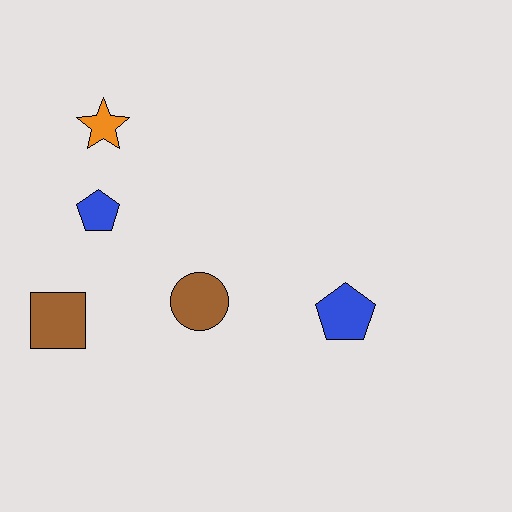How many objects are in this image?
There are 5 objects.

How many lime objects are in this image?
There are no lime objects.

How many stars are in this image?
There is 1 star.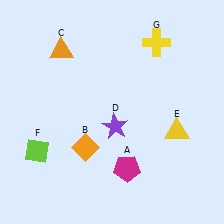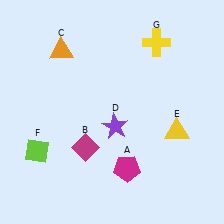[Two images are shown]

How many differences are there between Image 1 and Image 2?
There is 1 difference between the two images.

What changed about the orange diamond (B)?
In Image 1, B is orange. In Image 2, it changed to magenta.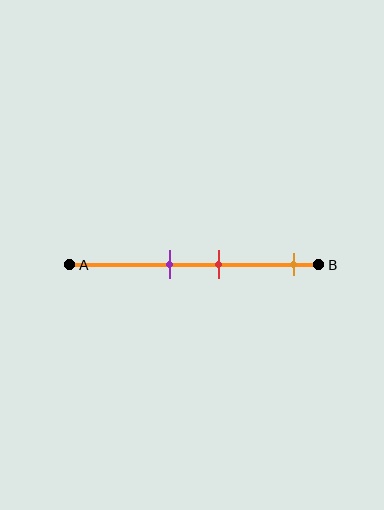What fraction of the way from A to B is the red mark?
The red mark is approximately 60% (0.6) of the way from A to B.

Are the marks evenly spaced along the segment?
No, the marks are not evenly spaced.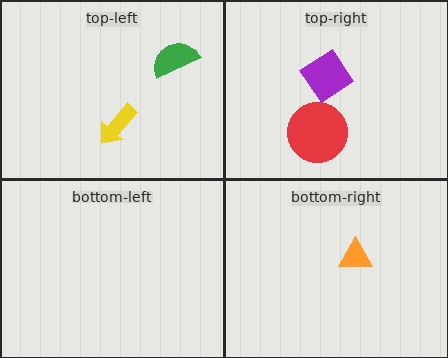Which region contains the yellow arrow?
The top-left region.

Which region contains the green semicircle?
The top-left region.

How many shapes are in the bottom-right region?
1.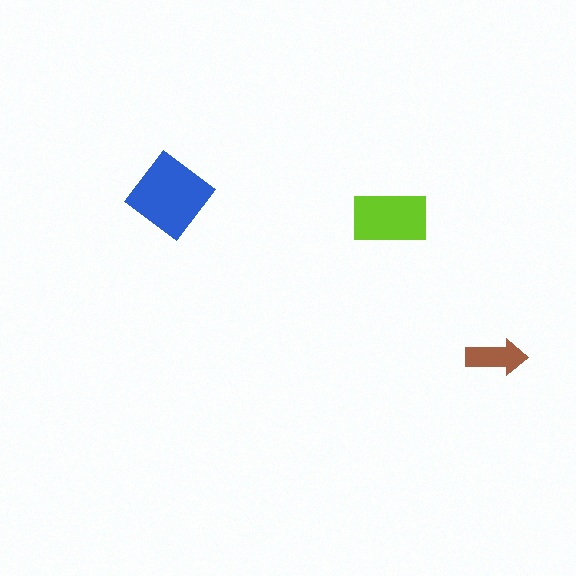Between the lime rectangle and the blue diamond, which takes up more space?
The blue diamond.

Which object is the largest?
The blue diamond.